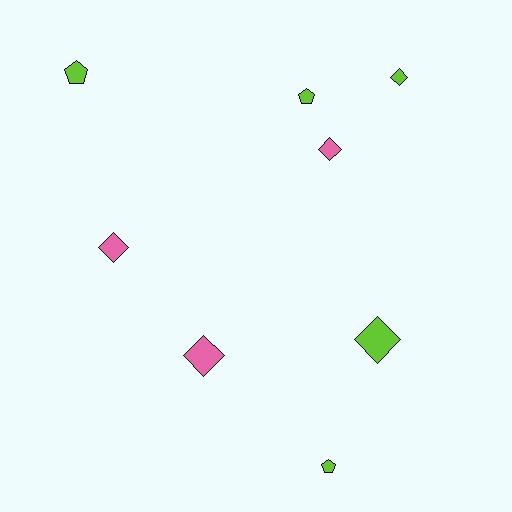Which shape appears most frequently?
Diamond, with 5 objects.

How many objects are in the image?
There are 8 objects.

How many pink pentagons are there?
There are no pink pentagons.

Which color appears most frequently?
Lime, with 5 objects.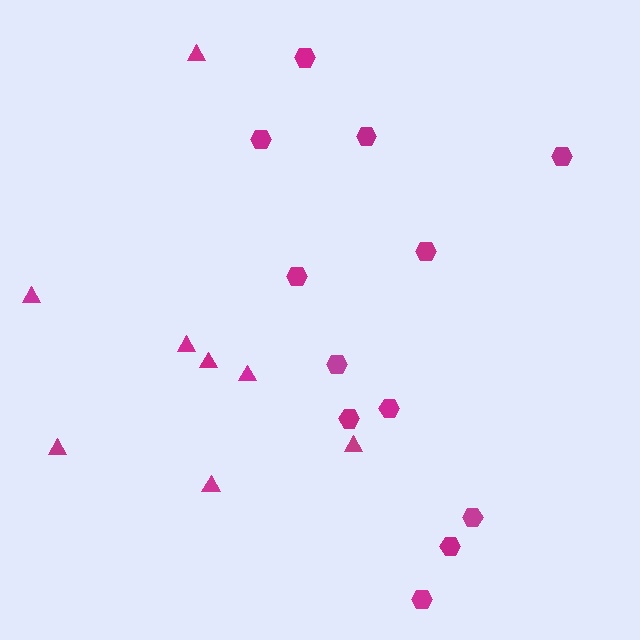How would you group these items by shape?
There are 2 groups: one group of triangles (8) and one group of hexagons (12).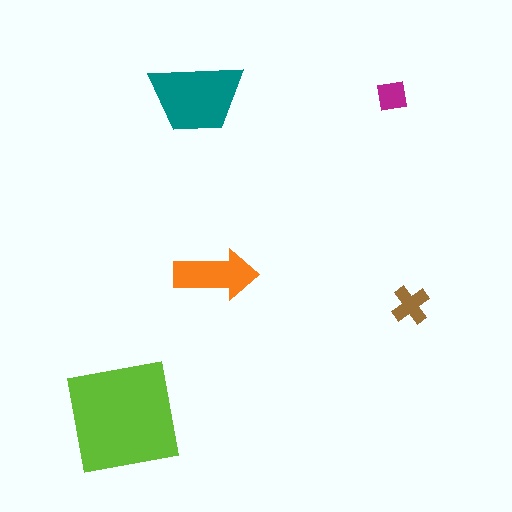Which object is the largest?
The lime square.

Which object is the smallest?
The magenta square.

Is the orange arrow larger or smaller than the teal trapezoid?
Smaller.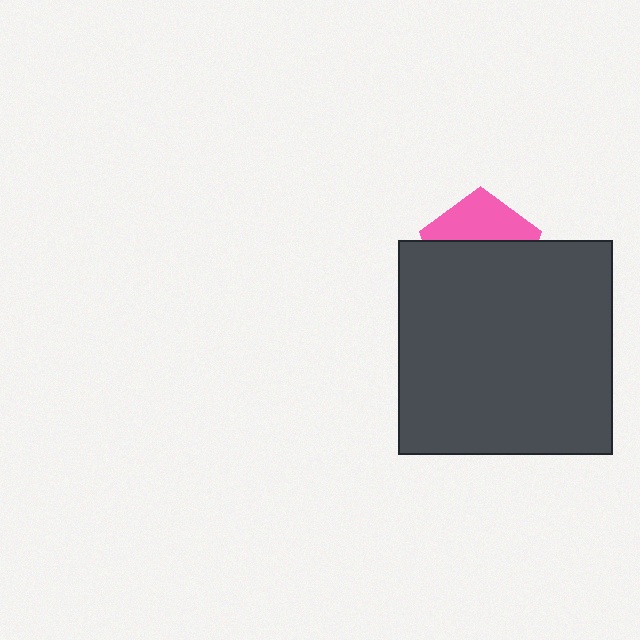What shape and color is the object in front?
The object in front is a dark gray square.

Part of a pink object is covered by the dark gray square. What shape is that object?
It is a pentagon.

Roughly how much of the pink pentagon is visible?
A small part of it is visible (roughly 38%).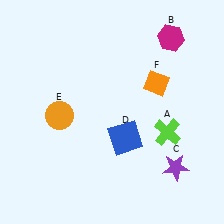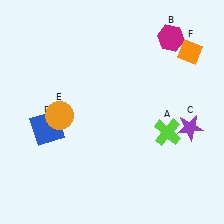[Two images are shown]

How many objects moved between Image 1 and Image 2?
3 objects moved between the two images.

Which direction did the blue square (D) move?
The blue square (D) moved left.